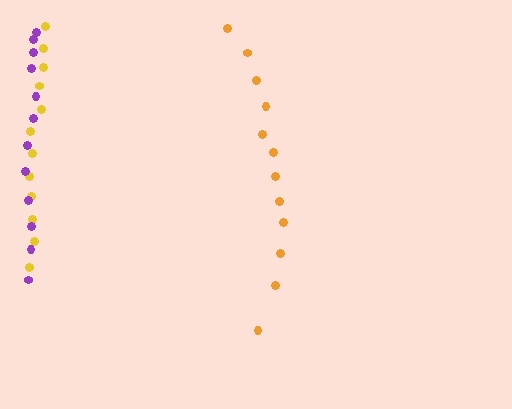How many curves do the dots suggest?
There are 3 distinct paths.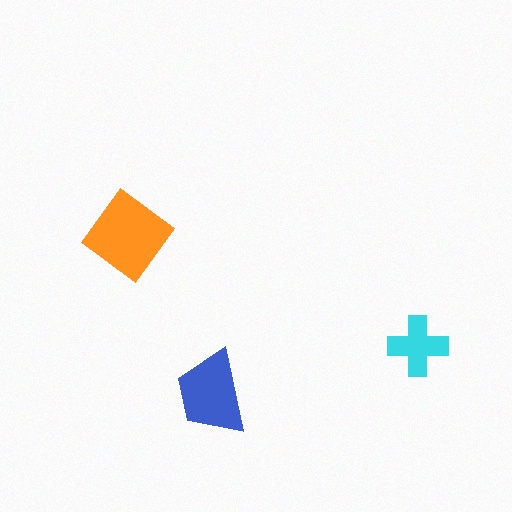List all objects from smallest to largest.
The cyan cross, the blue trapezoid, the orange diamond.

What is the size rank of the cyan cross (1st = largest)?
3rd.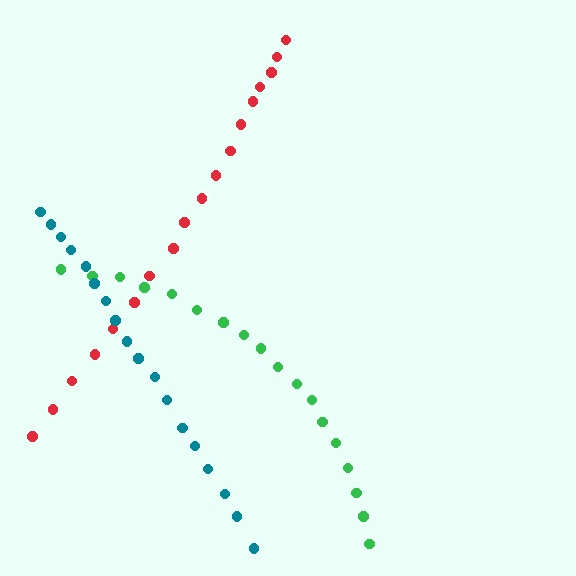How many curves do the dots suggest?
There are 3 distinct paths.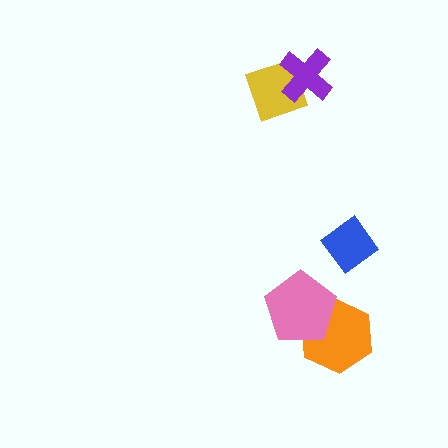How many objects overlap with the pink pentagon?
1 object overlaps with the pink pentagon.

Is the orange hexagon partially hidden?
Yes, it is partially covered by another shape.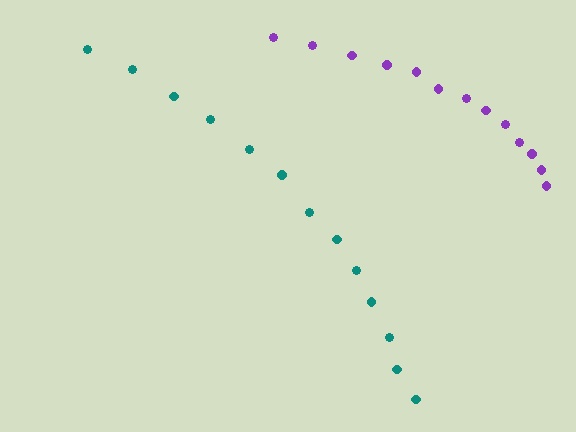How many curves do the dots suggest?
There are 2 distinct paths.